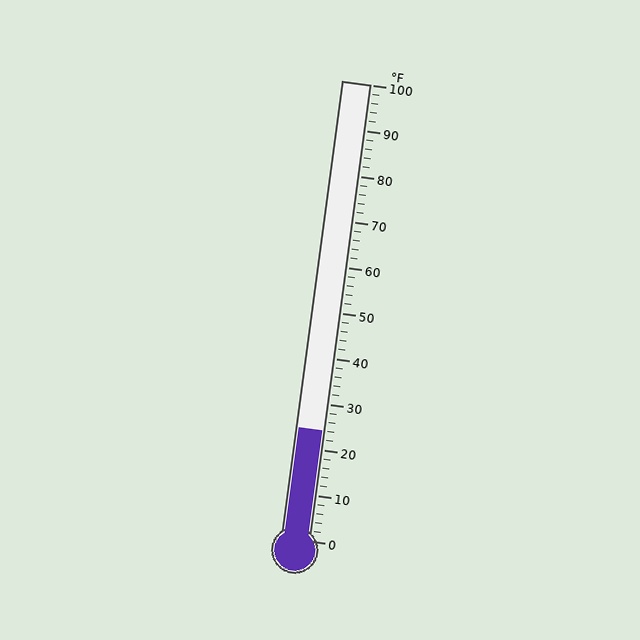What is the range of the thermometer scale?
The thermometer scale ranges from 0°F to 100°F.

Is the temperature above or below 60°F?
The temperature is below 60°F.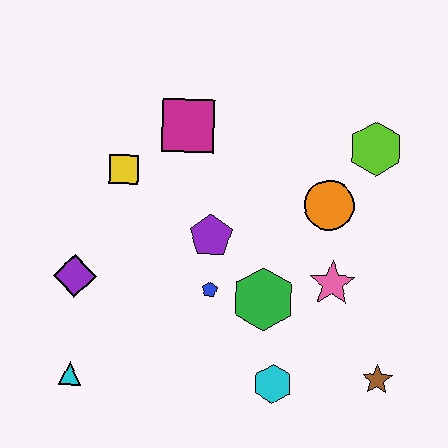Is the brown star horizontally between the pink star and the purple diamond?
No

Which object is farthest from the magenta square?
The brown star is farthest from the magenta square.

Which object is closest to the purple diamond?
The cyan triangle is closest to the purple diamond.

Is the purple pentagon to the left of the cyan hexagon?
Yes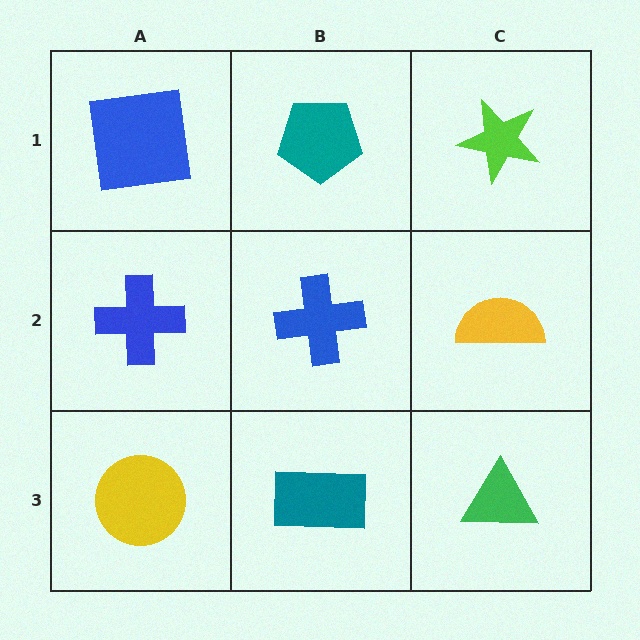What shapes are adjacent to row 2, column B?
A teal pentagon (row 1, column B), a teal rectangle (row 3, column B), a blue cross (row 2, column A), a yellow semicircle (row 2, column C).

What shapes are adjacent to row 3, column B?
A blue cross (row 2, column B), a yellow circle (row 3, column A), a green triangle (row 3, column C).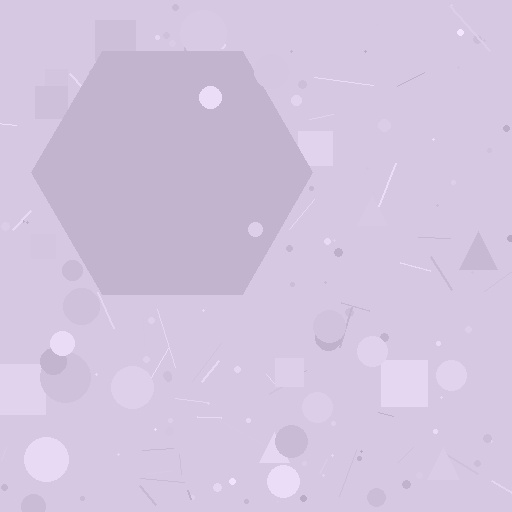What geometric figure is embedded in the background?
A hexagon is embedded in the background.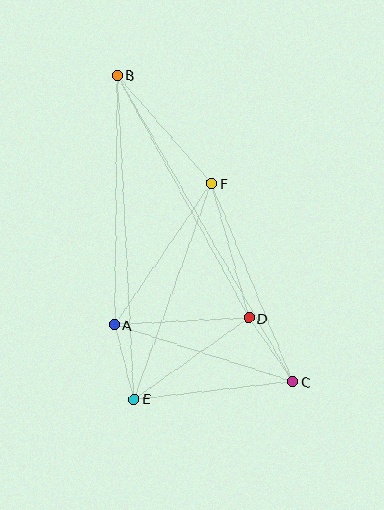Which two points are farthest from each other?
Points B and C are farthest from each other.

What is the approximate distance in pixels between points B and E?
The distance between B and E is approximately 324 pixels.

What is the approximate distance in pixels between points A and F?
The distance between A and F is approximately 172 pixels.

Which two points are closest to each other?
Points A and E are closest to each other.